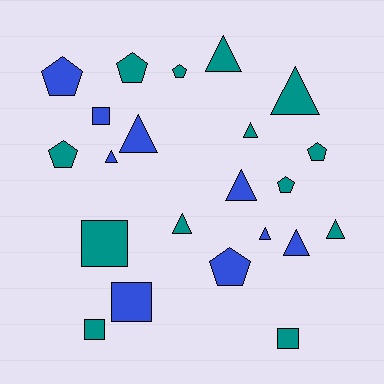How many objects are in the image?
There are 22 objects.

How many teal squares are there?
There are 3 teal squares.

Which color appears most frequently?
Teal, with 13 objects.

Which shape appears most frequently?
Triangle, with 10 objects.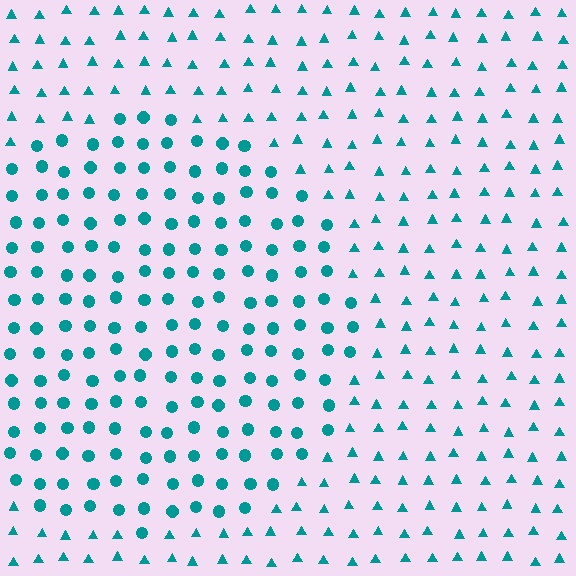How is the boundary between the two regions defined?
The boundary is defined by a change in element shape: circles inside vs. triangles outside. All elements share the same color and spacing.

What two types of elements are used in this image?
The image uses circles inside the circle region and triangles outside it.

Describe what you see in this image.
The image is filled with small teal elements arranged in a uniform grid. A circle-shaped region contains circles, while the surrounding area contains triangles. The boundary is defined purely by the change in element shape.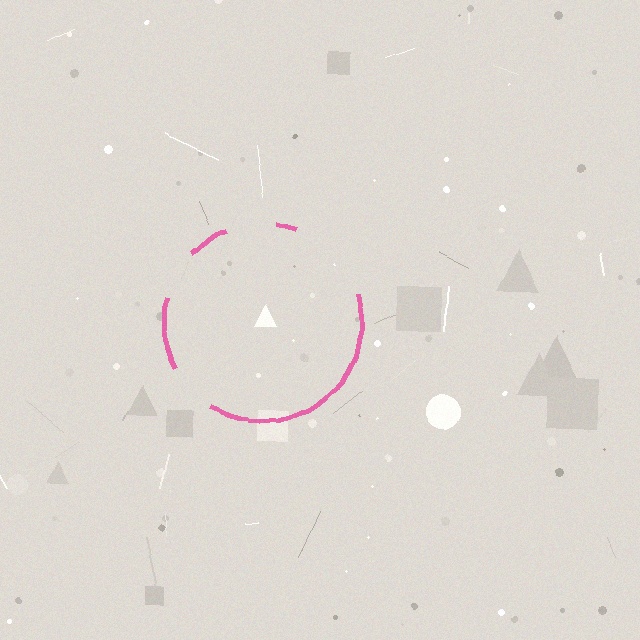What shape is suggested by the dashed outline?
The dashed outline suggests a circle.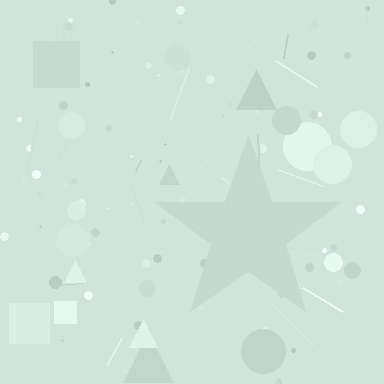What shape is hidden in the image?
A star is hidden in the image.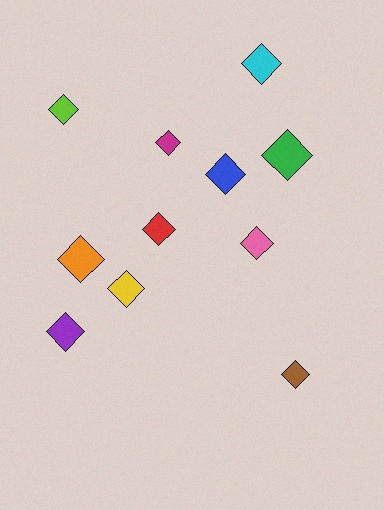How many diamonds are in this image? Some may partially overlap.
There are 11 diamonds.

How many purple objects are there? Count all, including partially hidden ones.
There is 1 purple object.